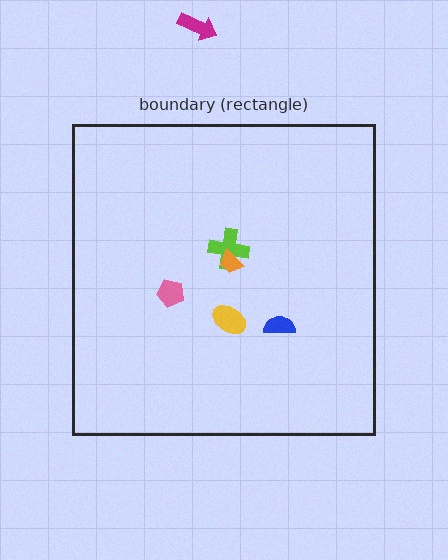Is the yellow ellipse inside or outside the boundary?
Inside.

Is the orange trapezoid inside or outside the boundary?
Inside.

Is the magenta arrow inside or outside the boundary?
Outside.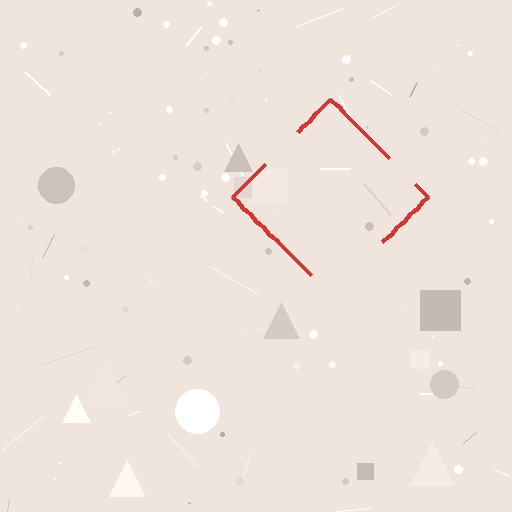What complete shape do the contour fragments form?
The contour fragments form a diamond.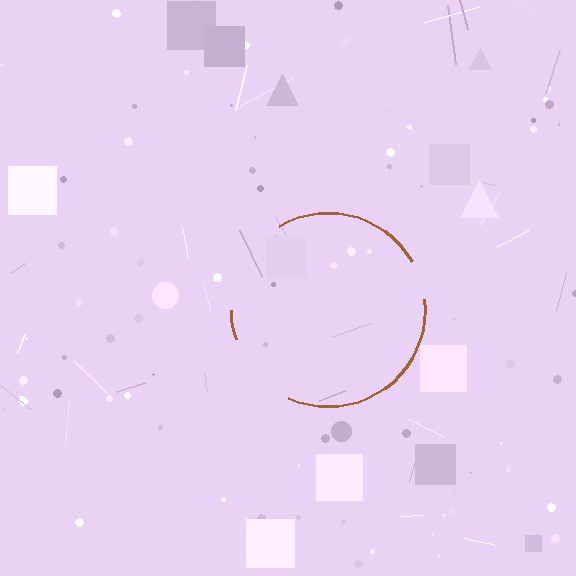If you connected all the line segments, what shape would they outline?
They would outline a circle.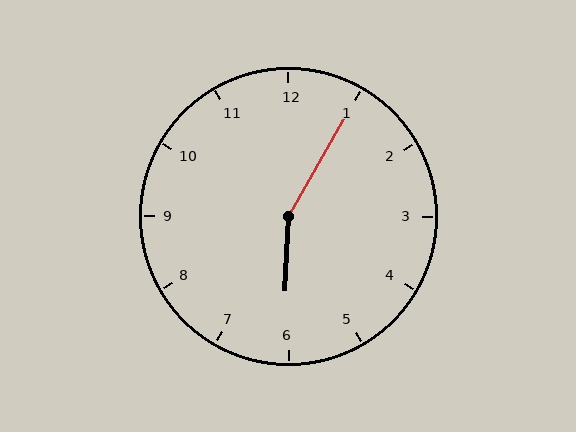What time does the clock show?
6:05.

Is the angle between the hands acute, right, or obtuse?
It is obtuse.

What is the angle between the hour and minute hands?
Approximately 152 degrees.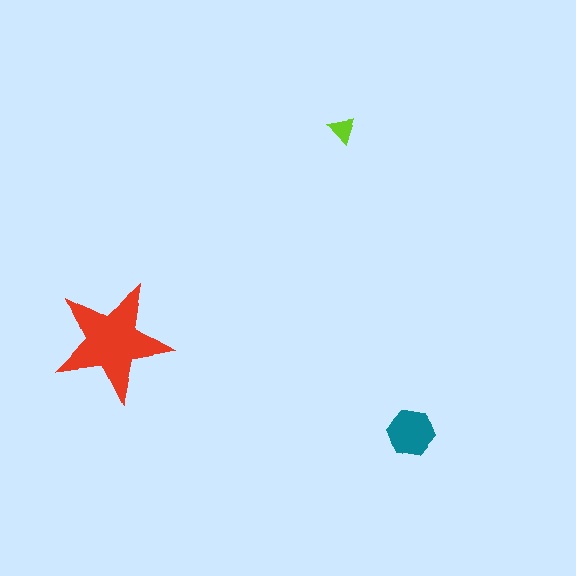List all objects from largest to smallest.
The red star, the teal hexagon, the lime triangle.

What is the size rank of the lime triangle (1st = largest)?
3rd.